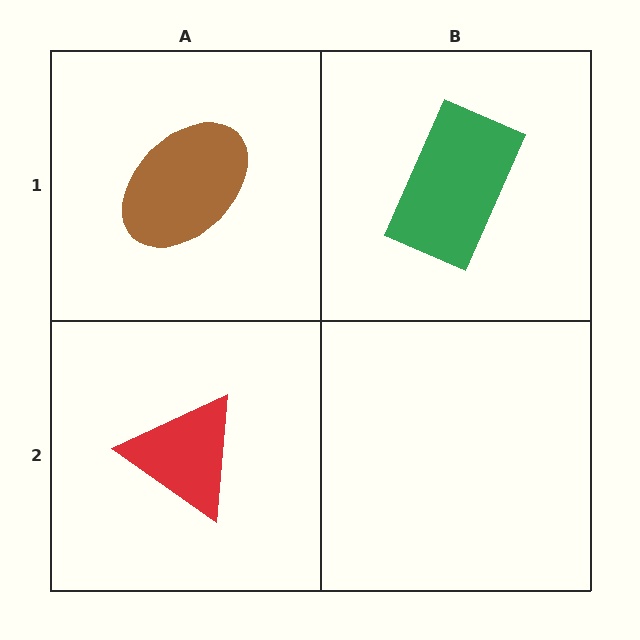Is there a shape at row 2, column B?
No, that cell is empty.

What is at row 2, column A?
A red triangle.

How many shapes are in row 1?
2 shapes.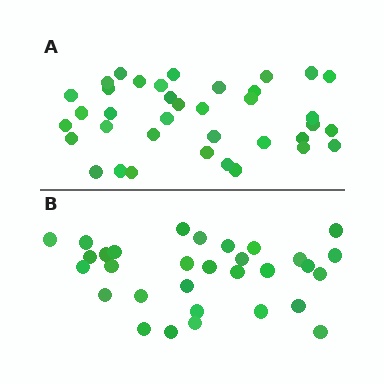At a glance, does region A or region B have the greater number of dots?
Region A (the top region) has more dots.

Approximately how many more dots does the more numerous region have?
Region A has about 6 more dots than region B.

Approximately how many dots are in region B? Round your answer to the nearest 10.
About 30 dots. (The exact count is 31, which rounds to 30.)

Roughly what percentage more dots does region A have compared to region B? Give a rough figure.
About 20% more.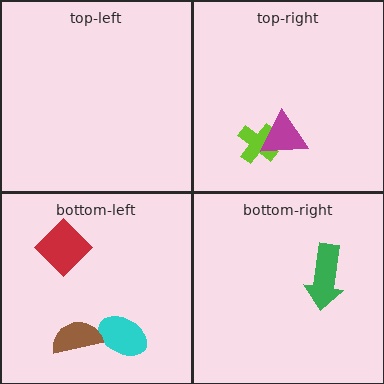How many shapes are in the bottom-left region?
3.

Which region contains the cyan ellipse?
The bottom-left region.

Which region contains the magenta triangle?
The top-right region.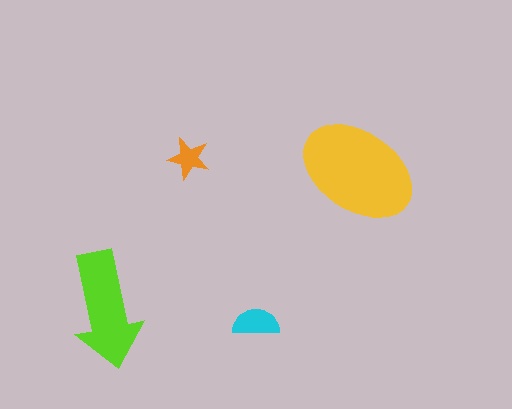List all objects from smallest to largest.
The orange star, the cyan semicircle, the lime arrow, the yellow ellipse.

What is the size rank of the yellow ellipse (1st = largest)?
1st.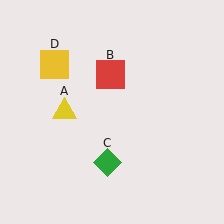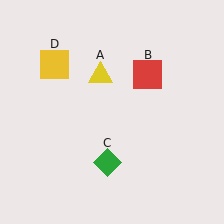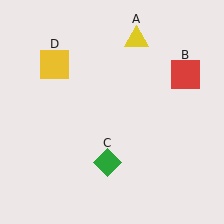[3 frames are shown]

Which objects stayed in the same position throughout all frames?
Green diamond (object C) and yellow square (object D) remained stationary.